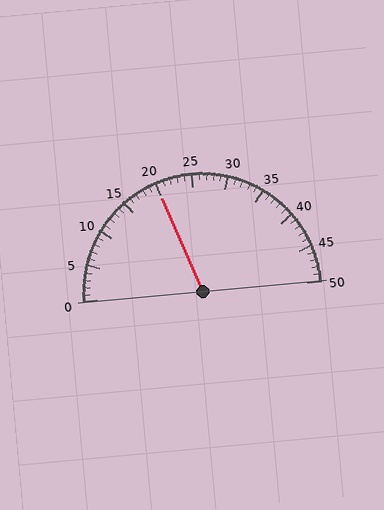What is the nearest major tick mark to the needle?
The nearest major tick mark is 20.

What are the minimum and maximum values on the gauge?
The gauge ranges from 0 to 50.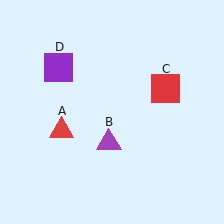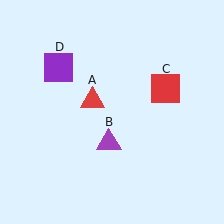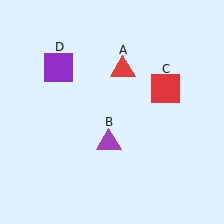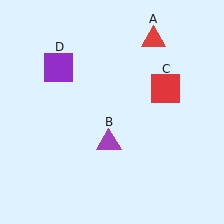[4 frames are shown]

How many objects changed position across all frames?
1 object changed position: red triangle (object A).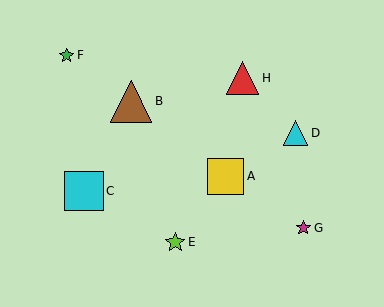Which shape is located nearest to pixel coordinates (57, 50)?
The green star (labeled F) at (67, 55) is nearest to that location.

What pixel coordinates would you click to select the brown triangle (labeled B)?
Click at (131, 101) to select the brown triangle B.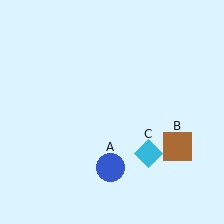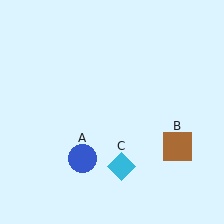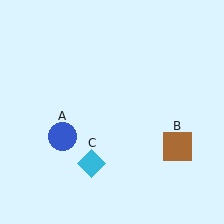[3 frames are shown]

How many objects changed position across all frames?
2 objects changed position: blue circle (object A), cyan diamond (object C).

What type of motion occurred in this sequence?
The blue circle (object A), cyan diamond (object C) rotated clockwise around the center of the scene.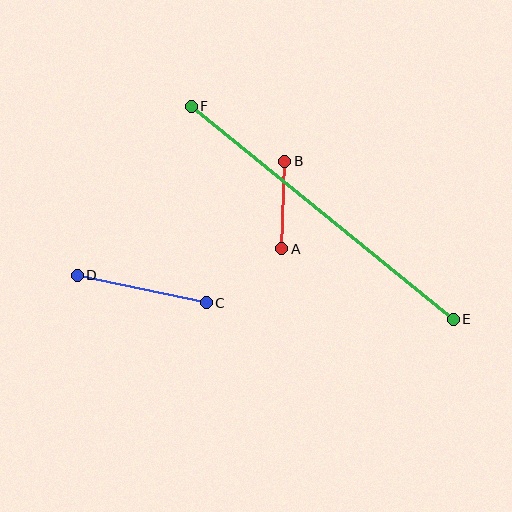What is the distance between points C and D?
The distance is approximately 132 pixels.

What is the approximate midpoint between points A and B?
The midpoint is at approximately (283, 205) pixels.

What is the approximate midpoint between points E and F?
The midpoint is at approximately (322, 213) pixels.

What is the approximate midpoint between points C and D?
The midpoint is at approximately (142, 289) pixels.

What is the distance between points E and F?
The distance is approximately 338 pixels.